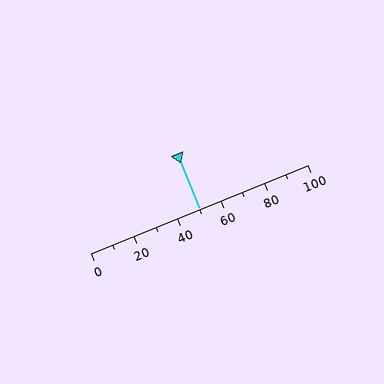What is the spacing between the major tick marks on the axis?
The major ticks are spaced 20 apart.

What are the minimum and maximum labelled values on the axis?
The axis runs from 0 to 100.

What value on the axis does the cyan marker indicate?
The marker indicates approximately 50.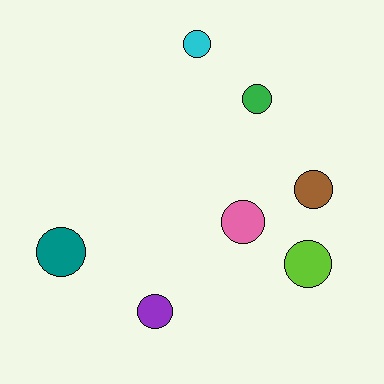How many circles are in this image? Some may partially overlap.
There are 7 circles.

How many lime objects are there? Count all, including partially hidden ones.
There is 1 lime object.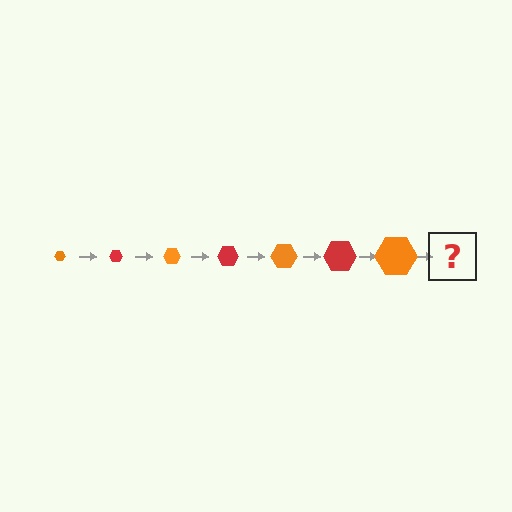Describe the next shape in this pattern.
It should be a red hexagon, larger than the previous one.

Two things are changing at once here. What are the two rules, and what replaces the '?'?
The two rules are that the hexagon grows larger each step and the color cycles through orange and red. The '?' should be a red hexagon, larger than the previous one.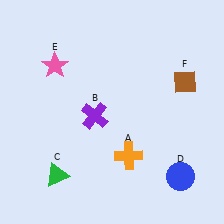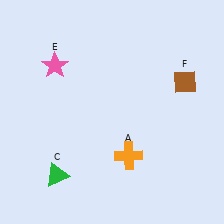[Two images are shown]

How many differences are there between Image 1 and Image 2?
There are 2 differences between the two images.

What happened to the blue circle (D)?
The blue circle (D) was removed in Image 2. It was in the bottom-right area of Image 1.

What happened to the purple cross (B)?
The purple cross (B) was removed in Image 2. It was in the bottom-left area of Image 1.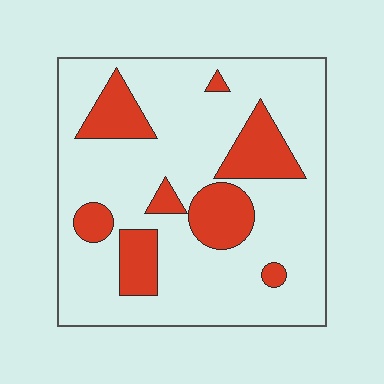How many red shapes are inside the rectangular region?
8.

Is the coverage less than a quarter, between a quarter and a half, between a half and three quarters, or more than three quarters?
Less than a quarter.